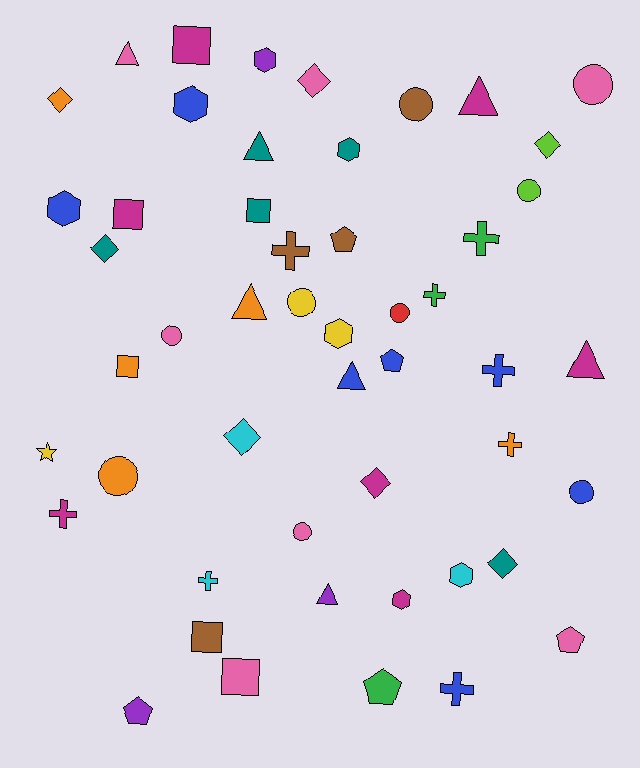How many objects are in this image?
There are 50 objects.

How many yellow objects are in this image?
There are 3 yellow objects.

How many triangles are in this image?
There are 7 triangles.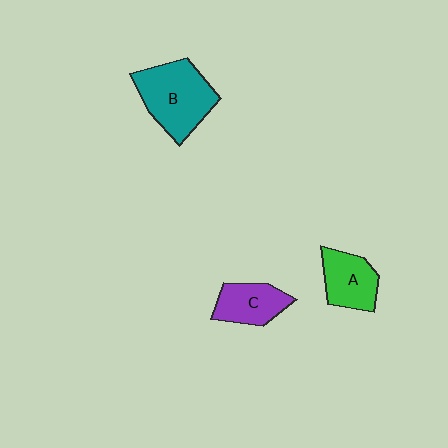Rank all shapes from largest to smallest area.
From largest to smallest: B (teal), A (green), C (purple).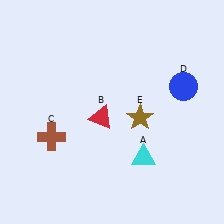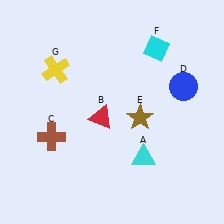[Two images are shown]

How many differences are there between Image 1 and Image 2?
There are 2 differences between the two images.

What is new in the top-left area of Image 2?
A yellow cross (G) was added in the top-left area of Image 2.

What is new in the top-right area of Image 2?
A cyan diamond (F) was added in the top-right area of Image 2.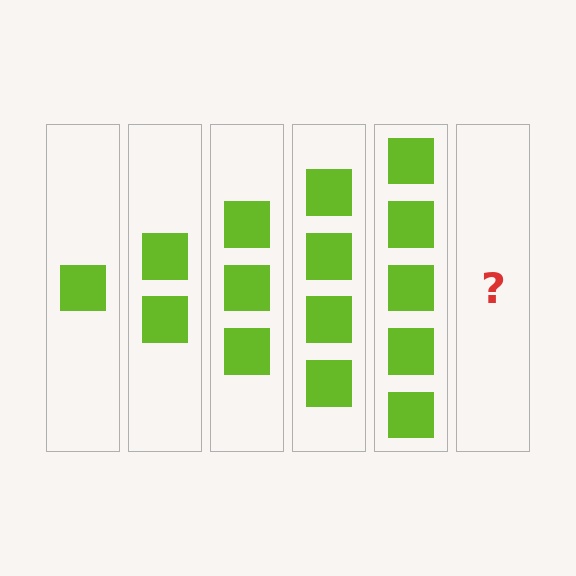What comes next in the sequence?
The next element should be 6 squares.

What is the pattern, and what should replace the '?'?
The pattern is that each step adds one more square. The '?' should be 6 squares.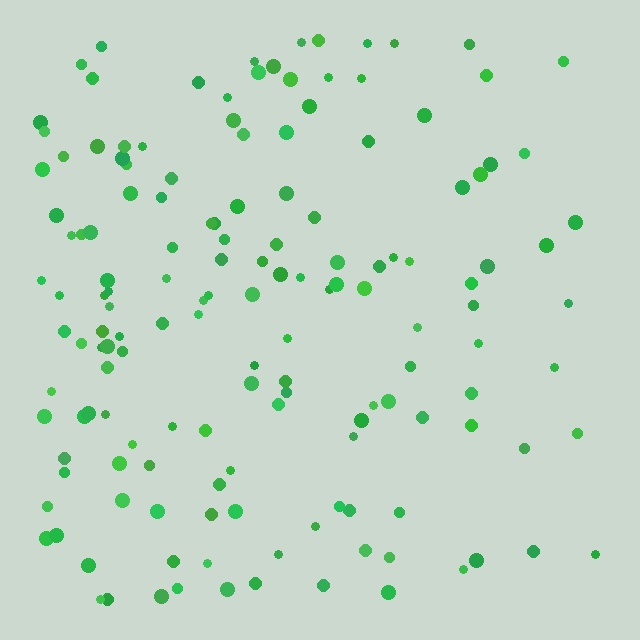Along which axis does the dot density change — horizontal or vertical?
Horizontal.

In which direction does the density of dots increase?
From right to left, with the left side densest.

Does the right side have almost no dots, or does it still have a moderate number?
Still a moderate number, just noticeably fewer than the left.